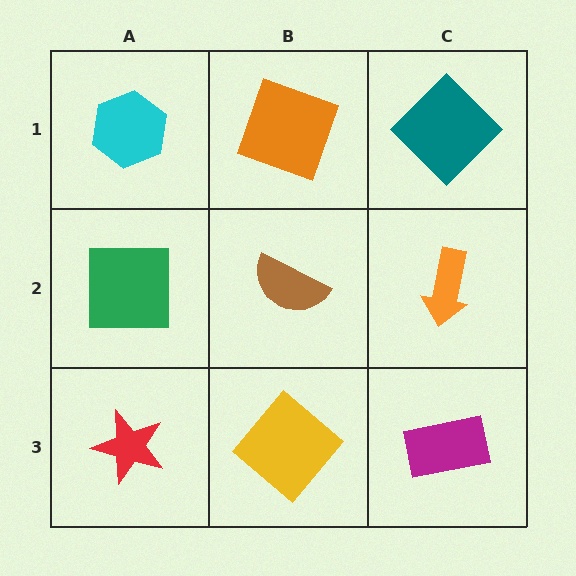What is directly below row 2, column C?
A magenta rectangle.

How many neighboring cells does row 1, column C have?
2.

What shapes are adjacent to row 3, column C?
An orange arrow (row 2, column C), a yellow diamond (row 3, column B).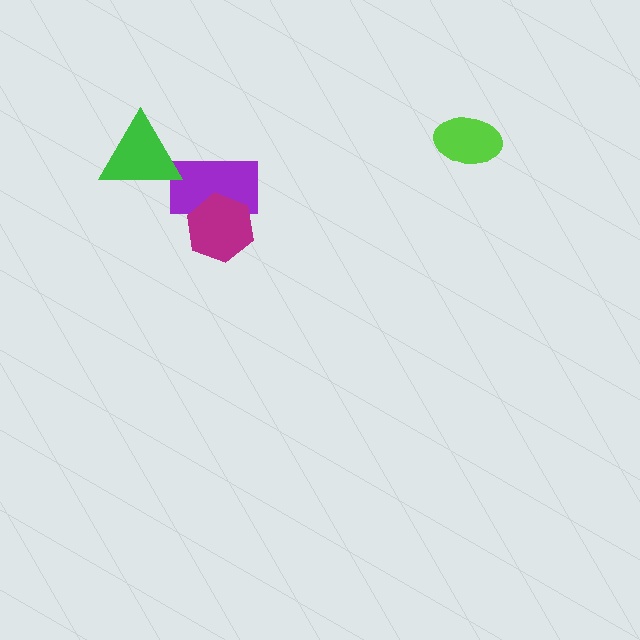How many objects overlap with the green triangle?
1 object overlaps with the green triangle.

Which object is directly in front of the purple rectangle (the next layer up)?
The green triangle is directly in front of the purple rectangle.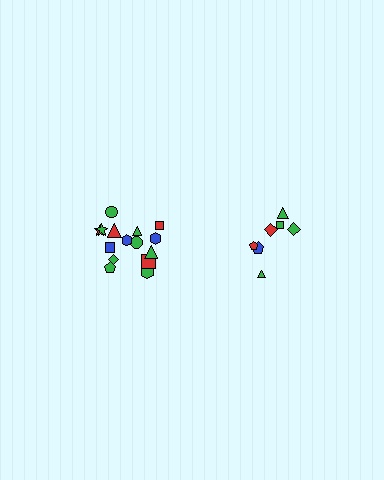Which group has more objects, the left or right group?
The left group.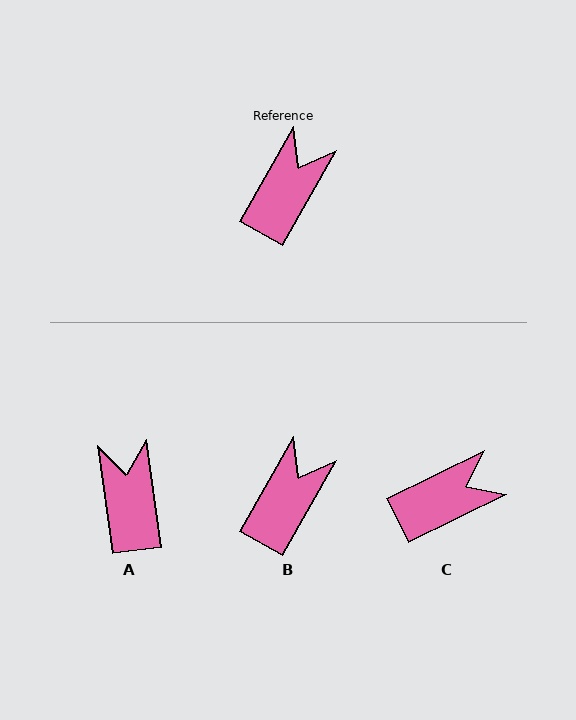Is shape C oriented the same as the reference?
No, it is off by about 34 degrees.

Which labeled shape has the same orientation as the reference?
B.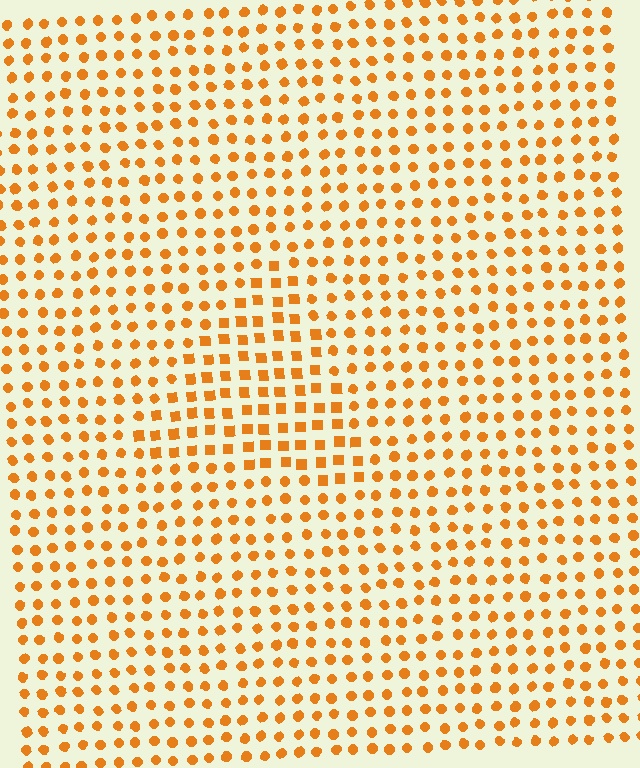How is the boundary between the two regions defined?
The boundary is defined by a change in element shape: squares inside vs. circles outside. All elements share the same color and spacing.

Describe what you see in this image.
The image is filled with small orange elements arranged in a uniform grid. A triangle-shaped region contains squares, while the surrounding area contains circles. The boundary is defined purely by the change in element shape.